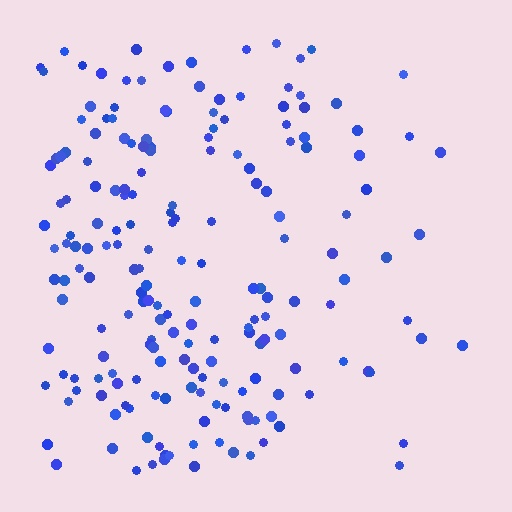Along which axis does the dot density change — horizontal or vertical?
Horizontal.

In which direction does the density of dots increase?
From right to left, with the left side densest.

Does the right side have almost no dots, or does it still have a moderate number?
Still a moderate number, just noticeably fewer than the left.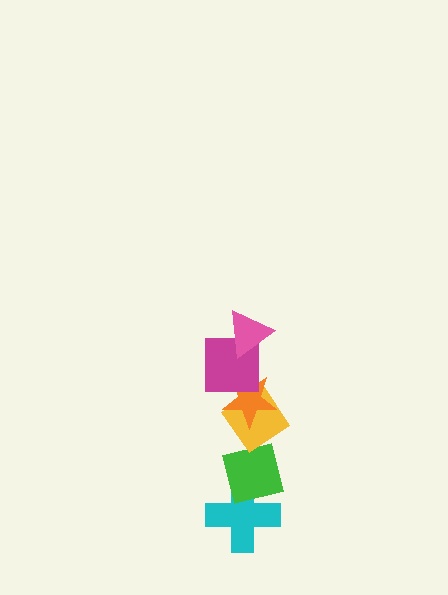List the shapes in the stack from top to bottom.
From top to bottom: the pink triangle, the magenta square, the orange star, the yellow diamond, the green square, the cyan cross.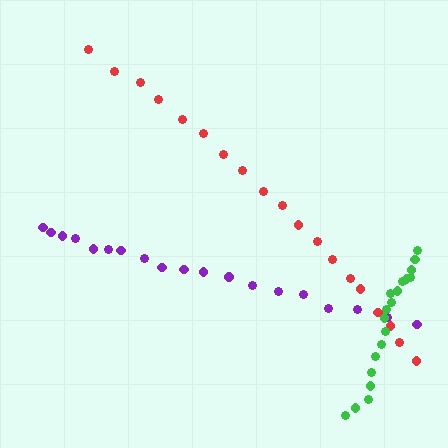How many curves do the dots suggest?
There are 3 distinct paths.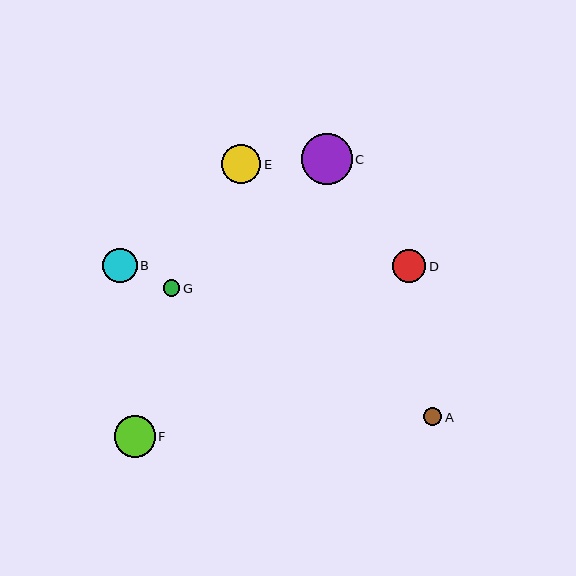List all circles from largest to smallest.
From largest to smallest: C, F, E, B, D, A, G.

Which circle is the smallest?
Circle G is the smallest with a size of approximately 16 pixels.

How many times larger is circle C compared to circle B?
Circle C is approximately 1.5 times the size of circle B.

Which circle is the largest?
Circle C is the largest with a size of approximately 51 pixels.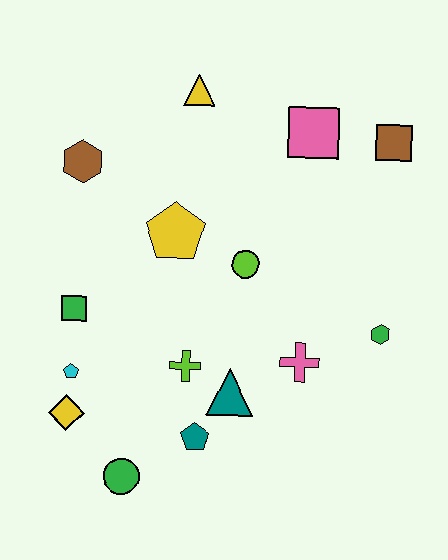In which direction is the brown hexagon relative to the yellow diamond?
The brown hexagon is above the yellow diamond.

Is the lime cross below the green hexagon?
Yes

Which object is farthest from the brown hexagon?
The green hexagon is farthest from the brown hexagon.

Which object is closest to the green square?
The cyan pentagon is closest to the green square.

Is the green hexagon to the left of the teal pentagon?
No